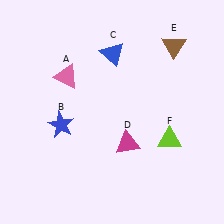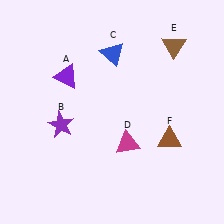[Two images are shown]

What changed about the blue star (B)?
In Image 1, B is blue. In Image 2, it changed to purple.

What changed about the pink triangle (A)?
In Image 1, A is pink. In Image 2, it changed to purple.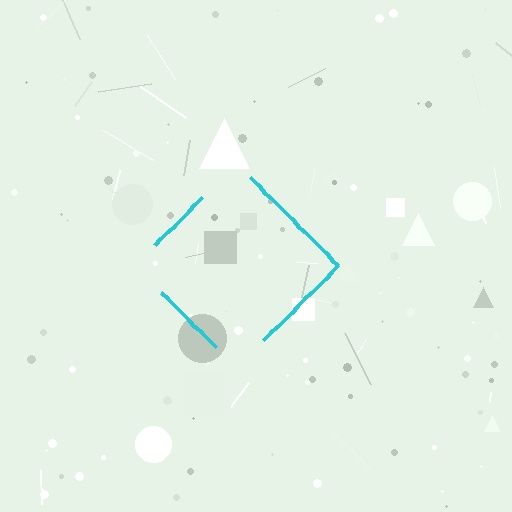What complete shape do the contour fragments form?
The contour fragments form a diamond.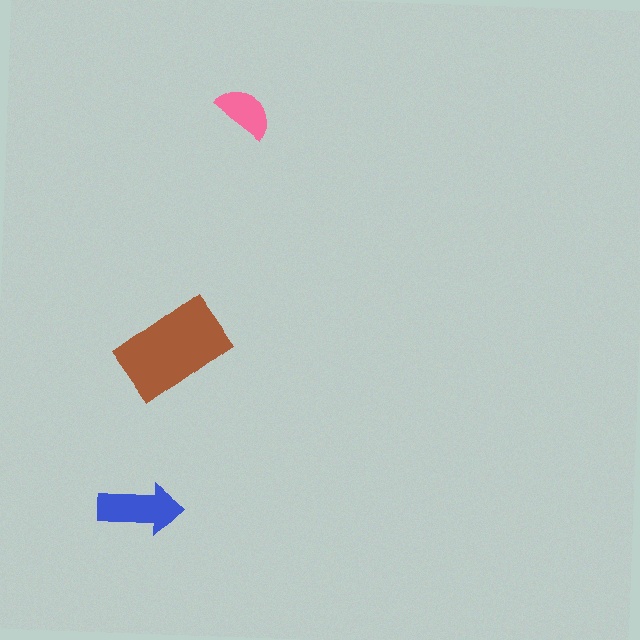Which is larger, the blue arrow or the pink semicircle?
The blue arrow.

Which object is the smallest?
The pink semicircle.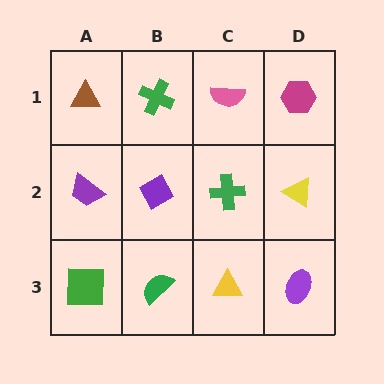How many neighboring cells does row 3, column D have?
2.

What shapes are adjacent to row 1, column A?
A purple trapezoid (row 2, column A), a green cross (row 1, column B).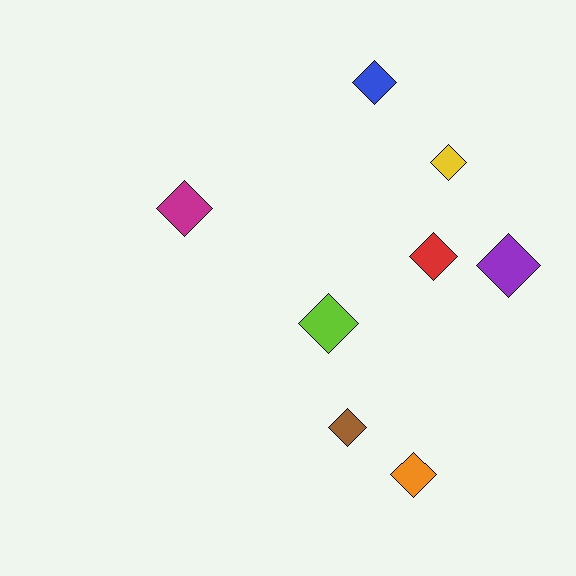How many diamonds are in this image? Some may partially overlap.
There are 8 diamonds.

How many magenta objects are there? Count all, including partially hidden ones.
There is 1 magenta object.